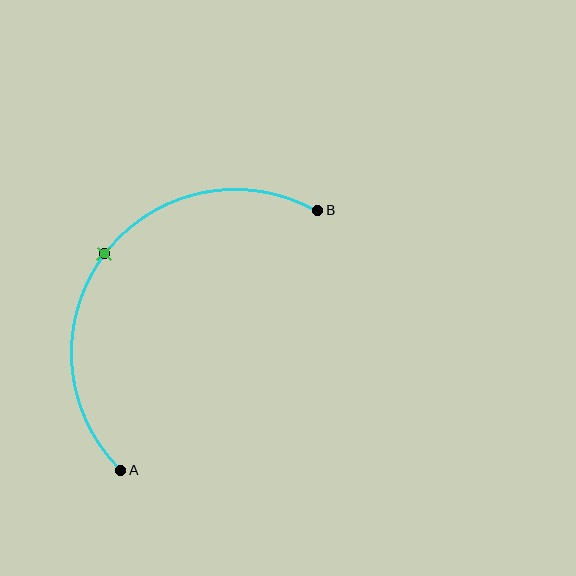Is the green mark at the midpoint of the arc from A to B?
Yes. The green mark lies on the arc at equal arc-length from both A and B — it is the arc midpoint.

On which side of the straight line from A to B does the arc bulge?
The arc bulges above and to the left of the straight line connecting A and B.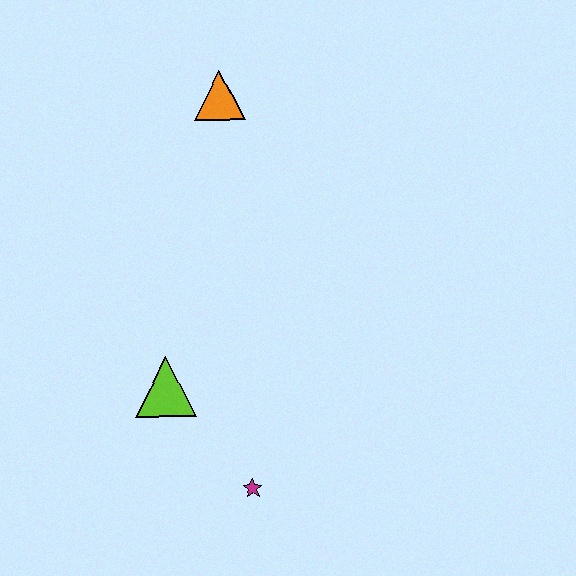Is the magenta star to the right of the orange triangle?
Yes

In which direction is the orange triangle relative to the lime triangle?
The orange triangle is above the lime triangle.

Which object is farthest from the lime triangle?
The orange triangle is farthest from the lime triangle.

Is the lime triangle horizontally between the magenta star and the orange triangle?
No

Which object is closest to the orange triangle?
The lime triangle is closest to the orange triangle.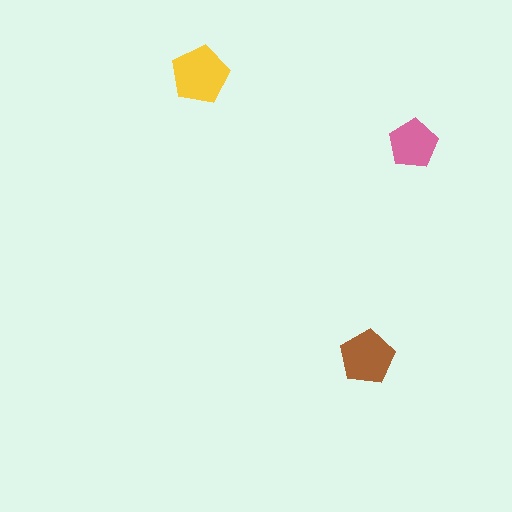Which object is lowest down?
The brown pentagon is bottommost.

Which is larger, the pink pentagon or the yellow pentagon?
The yellow one.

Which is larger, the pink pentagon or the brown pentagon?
The brown one.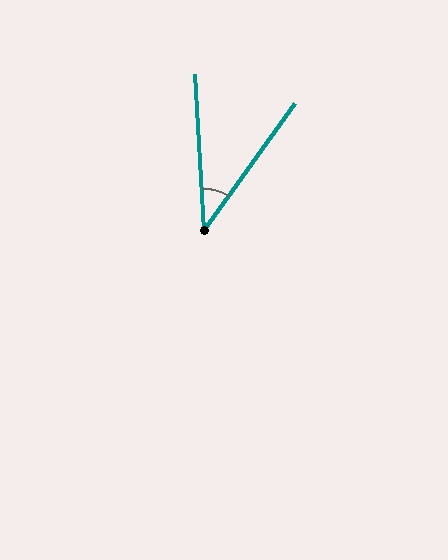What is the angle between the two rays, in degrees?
Approximately 39 degrees.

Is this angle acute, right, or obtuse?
It is acute.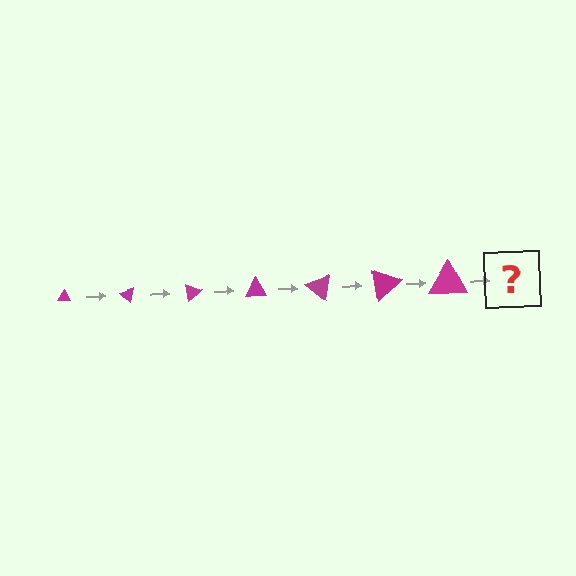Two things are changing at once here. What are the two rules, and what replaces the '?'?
The two rules are that the triangle grows larger each step and it rotates 40 degrees each step. The '?' should be a triangle, larger than the previous one and rotated 280 degrees from the start.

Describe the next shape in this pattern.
It should be a triangle, larger than the previous one and rotated 280 degrees from the start.